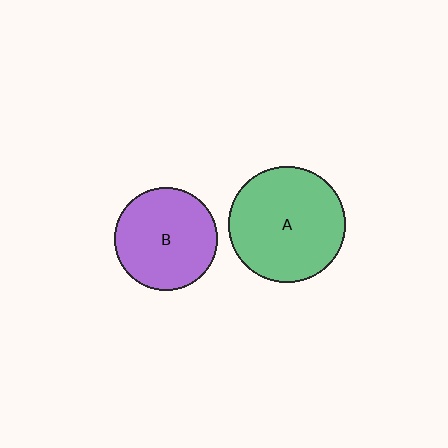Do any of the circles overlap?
No, none of the circles overlap.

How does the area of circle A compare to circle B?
Approximately 1.3 times.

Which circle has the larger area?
Circle A (green).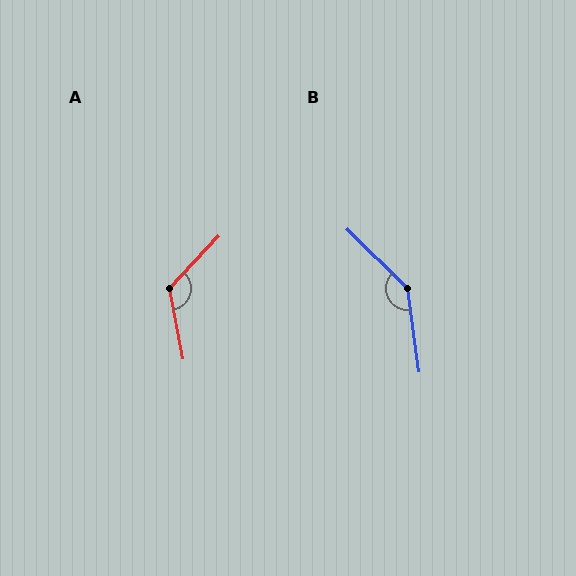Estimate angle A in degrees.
Approximately 126 degrees.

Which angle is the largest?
B, at approximately 142 degrees.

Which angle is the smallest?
A, at approximately 126 degrees.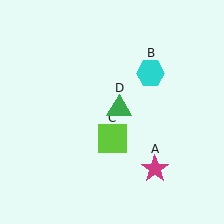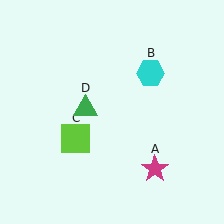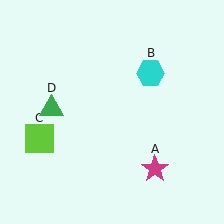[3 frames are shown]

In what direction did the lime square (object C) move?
The lime square (object C) moved left.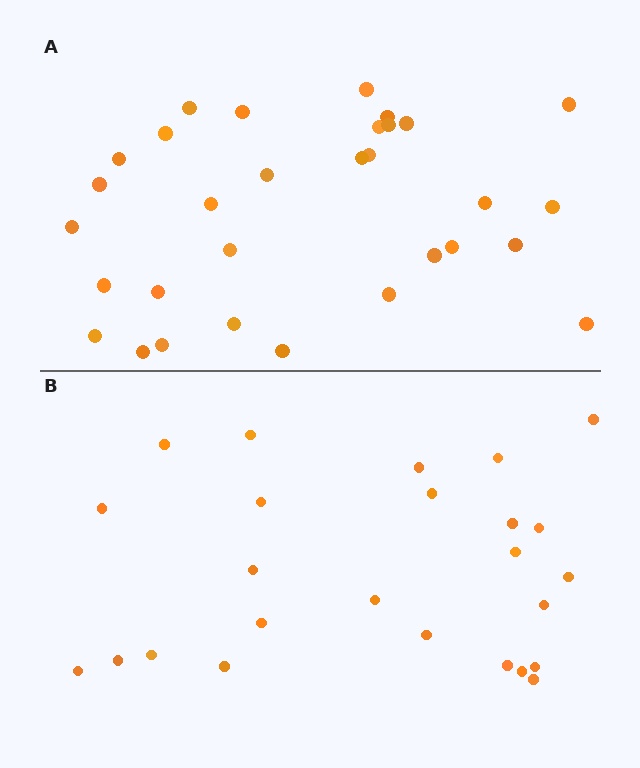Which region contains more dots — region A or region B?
Region A (the top region) has more dots.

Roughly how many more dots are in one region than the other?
Region A has about 6 more dots than region B.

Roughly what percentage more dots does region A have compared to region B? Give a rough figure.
About 25% more.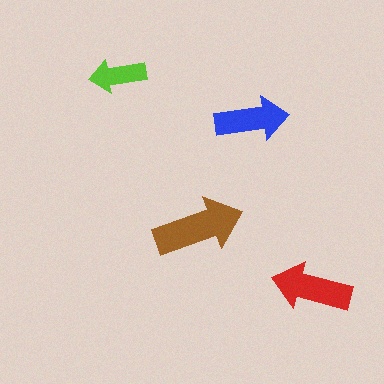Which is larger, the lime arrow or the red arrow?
The red one.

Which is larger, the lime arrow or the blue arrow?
The blue one.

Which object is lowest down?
The red arrow is bottommost.